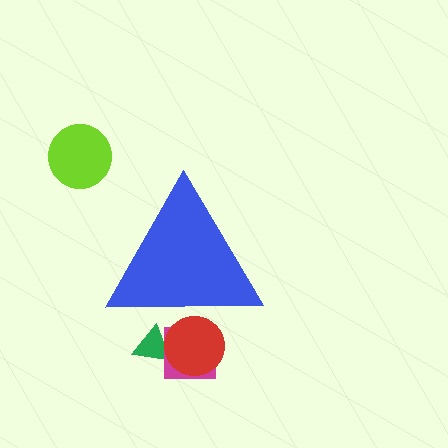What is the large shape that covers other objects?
A blue triangle.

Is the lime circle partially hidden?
No, the lime circle is fully visible.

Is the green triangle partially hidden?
Yes, the green triangle is partially hidden behind the blue triangle.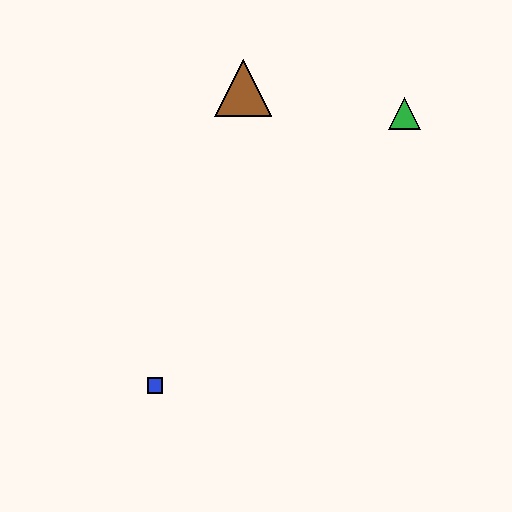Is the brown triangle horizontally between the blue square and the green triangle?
Yes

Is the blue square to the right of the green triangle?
No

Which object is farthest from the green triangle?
The blue square is farthest from the green triangle.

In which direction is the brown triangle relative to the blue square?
The brown triangle is above the blue square.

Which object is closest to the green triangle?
The brown triangle is closest to the green triangle.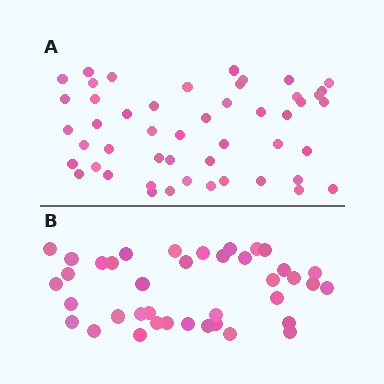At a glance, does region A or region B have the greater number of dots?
Region A (the top region) has more dots.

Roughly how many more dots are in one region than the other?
Region A has roughly 10 or so more dots than region B.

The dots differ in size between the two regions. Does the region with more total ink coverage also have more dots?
No. Region B has more total ink coverage because its dots are larger, but region A actually contains more individual dots. Total area can be misleading — the number of items is what matters here.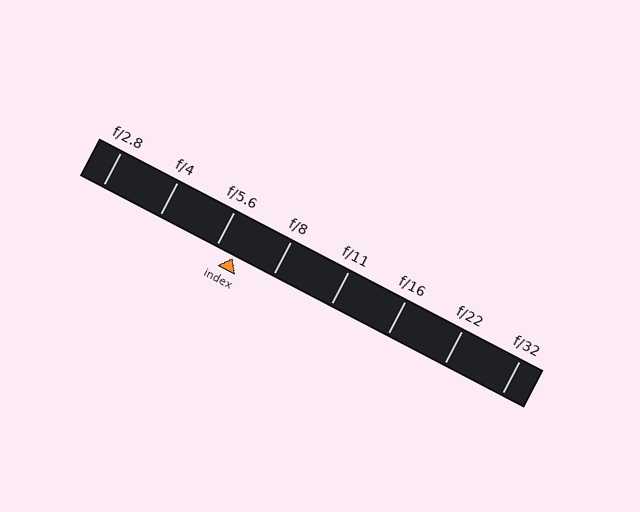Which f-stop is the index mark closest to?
The index mark is closest to f/5.6.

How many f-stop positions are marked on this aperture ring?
There are 8 f-stop positions marked.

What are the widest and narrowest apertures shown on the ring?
The widest aperture shown is f/2.8 and the narrowest is f/32.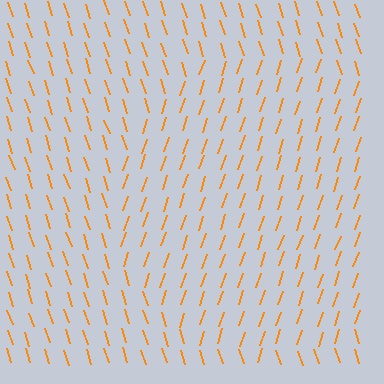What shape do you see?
I see a circle.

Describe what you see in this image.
The image is filled with small orange line segments. A circle region in the image has lines oriented differently from the surrounding lines, creating a visible texture boundary.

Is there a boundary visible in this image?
Yes, there is a texture boundary formed by a change in line orientation.